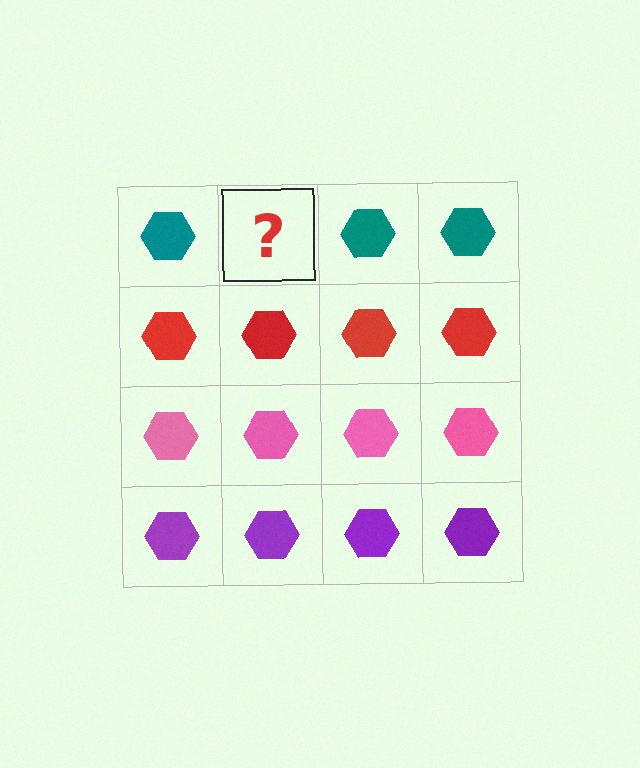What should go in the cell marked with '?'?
The missing cell should contain a teal hexagon.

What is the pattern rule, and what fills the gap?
The rule is that each row has a consistent color. The gap should be filled with a teal hexagon.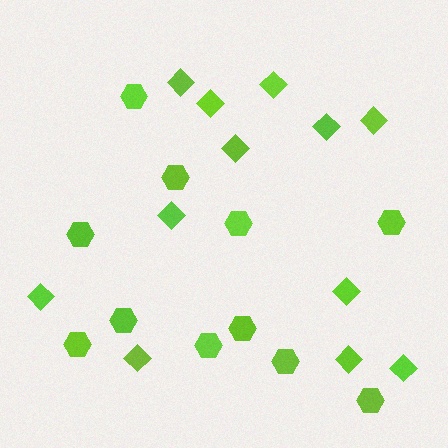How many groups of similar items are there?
There are 2 groups: one group of hexagons (11) and one group of diamonds (12).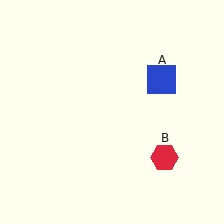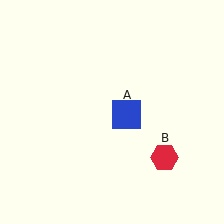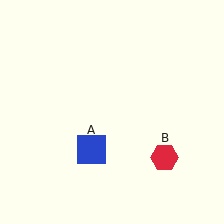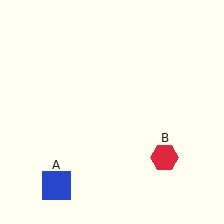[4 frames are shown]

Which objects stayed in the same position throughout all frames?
Red hexagon (object B) remained stationary.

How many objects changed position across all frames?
1 object changed position: blue square (object A).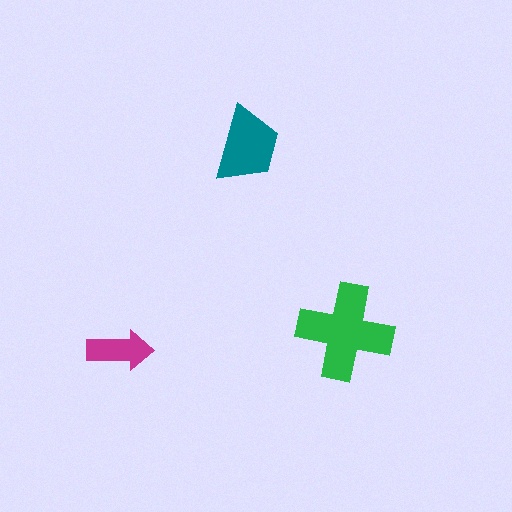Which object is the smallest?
The magenta arrow.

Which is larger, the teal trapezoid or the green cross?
The green cross.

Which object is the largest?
The green cross.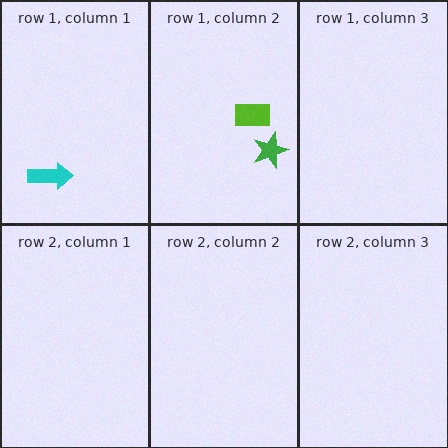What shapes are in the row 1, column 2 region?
The green star, the lime rectangle.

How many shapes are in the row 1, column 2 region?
2.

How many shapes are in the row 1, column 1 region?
1.